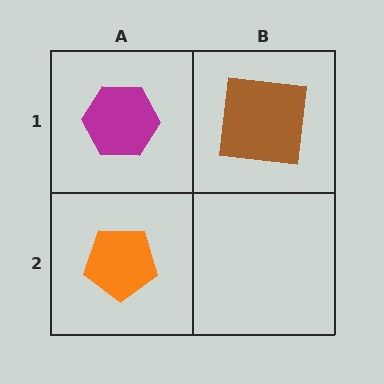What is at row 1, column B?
A brown square.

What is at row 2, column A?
An orange pentagon.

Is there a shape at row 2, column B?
No, that cell is empty.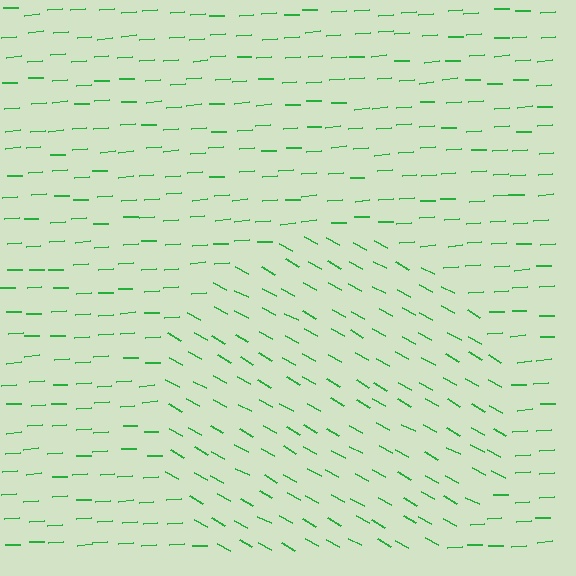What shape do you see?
I see a circle.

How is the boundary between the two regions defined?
The boundary is defined purely by a change in line orientation (approximately 32 degrees difference). All lines are the same color and thickness.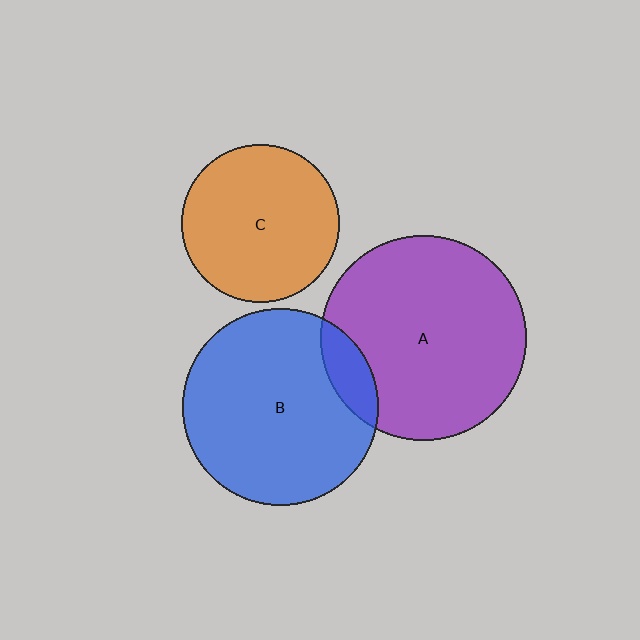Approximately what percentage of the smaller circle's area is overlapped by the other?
Approximately 10%.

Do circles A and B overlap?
Yes.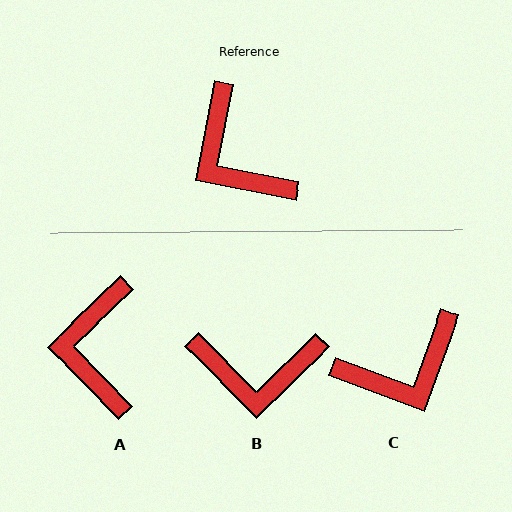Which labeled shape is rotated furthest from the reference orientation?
C, about 81 degrees away.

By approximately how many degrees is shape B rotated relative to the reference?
Approximately 55 degrees counter-clockwise.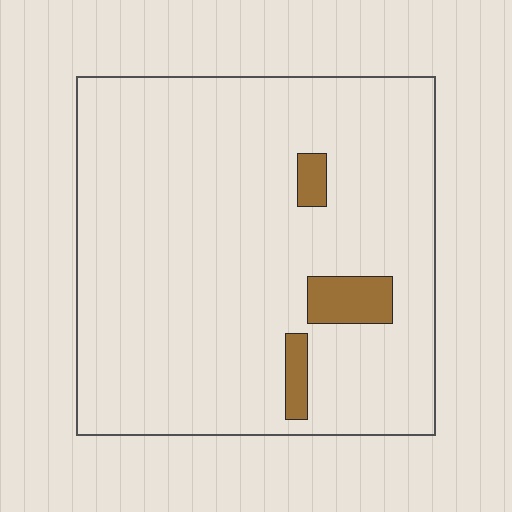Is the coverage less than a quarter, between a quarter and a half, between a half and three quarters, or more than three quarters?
Less than a quarter.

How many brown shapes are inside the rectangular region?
3.